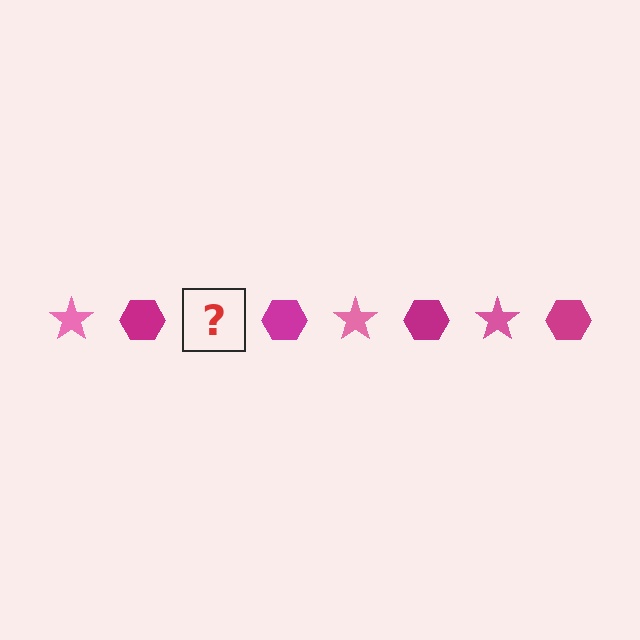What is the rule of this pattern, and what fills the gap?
The rule is that the pattern alternates between pink star and magenta hexagon. The gap should be filled with a pink star.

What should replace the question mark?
The question mark should be replaced with a pink star.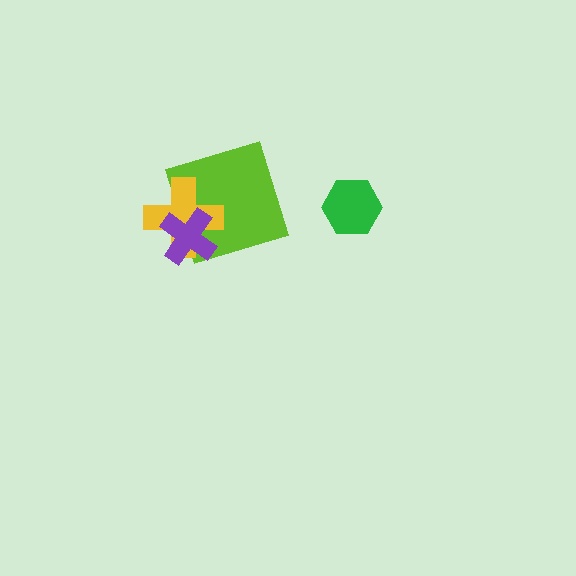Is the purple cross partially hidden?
No, no other shape covers it.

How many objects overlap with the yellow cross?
2 objects overlap with the yellow cross.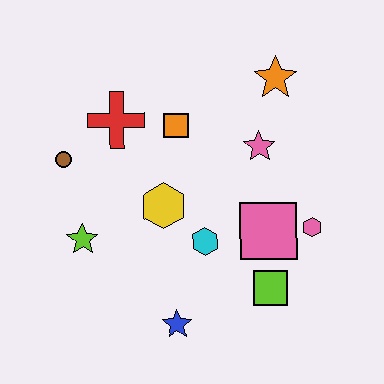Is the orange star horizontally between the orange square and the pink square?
No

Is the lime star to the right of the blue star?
No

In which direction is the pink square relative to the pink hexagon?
The pink square is to the left of the pink hexagon.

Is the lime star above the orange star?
No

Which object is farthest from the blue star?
The orange star is farthest from the blue star.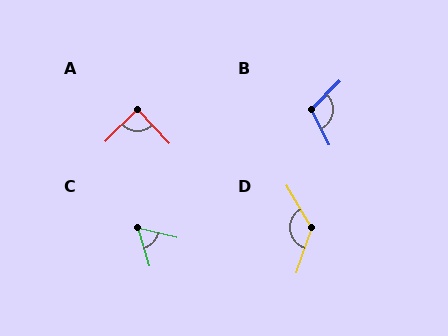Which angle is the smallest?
C, at approximately 60 degrees.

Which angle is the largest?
D, at approximately 131 degrees.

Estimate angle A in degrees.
Approximately 88 degrees.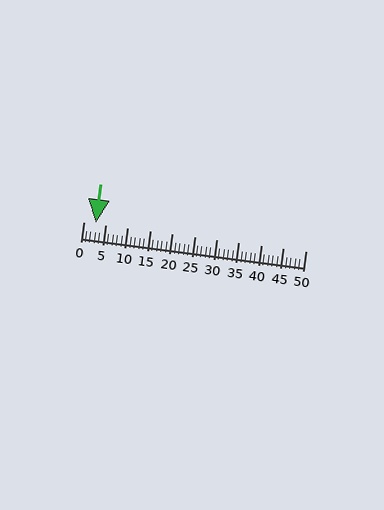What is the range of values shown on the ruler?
The ruler shows values from 0 to 50.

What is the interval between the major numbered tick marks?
The major tick marks are spaced 5 units apart.